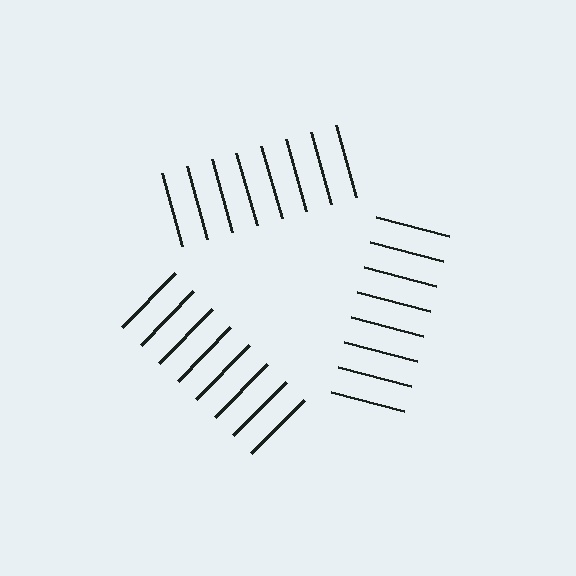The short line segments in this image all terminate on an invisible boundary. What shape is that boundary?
An illusory triangle — the line segments terminate on its edges but no continuous stroke is drawn.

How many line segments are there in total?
24 — 8 along each of the 3 edges.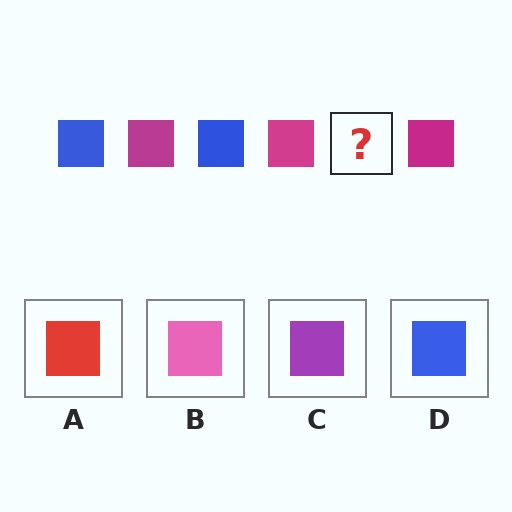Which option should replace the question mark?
Option D.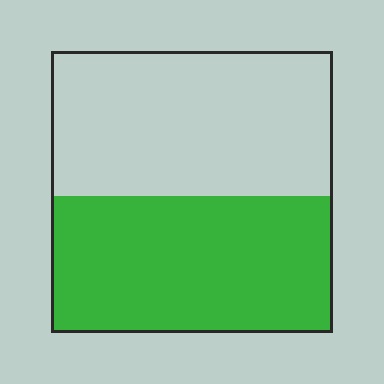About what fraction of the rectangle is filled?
About one half (1/2).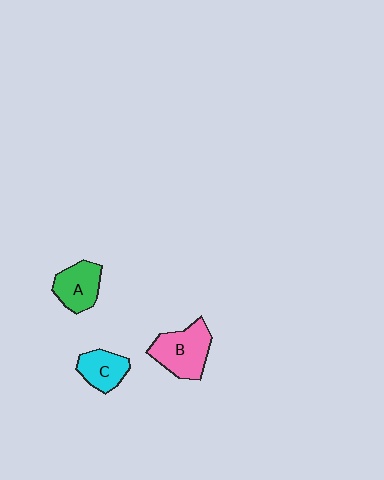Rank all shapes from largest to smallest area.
From largest to smallest: B (pink), A (green), C (cyan).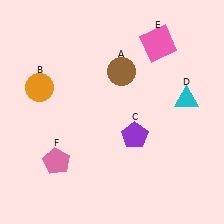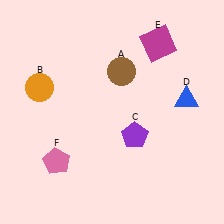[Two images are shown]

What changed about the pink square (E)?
In Image 1, E is pink. In Image 2, it changed to magenta.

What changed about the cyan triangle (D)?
In Image 1, D is cyan. In Image 2, it changed to blue.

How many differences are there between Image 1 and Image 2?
There are 2 differences between the two images.